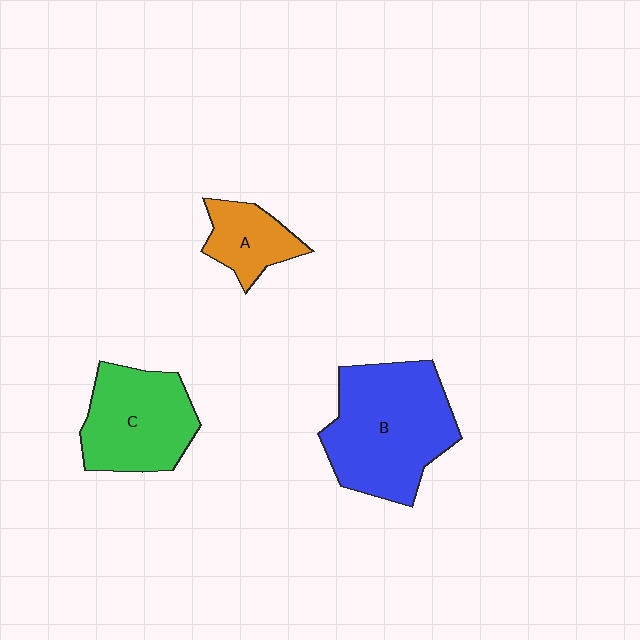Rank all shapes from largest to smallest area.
From largest to smallest: B (blue), C (green), A (orange).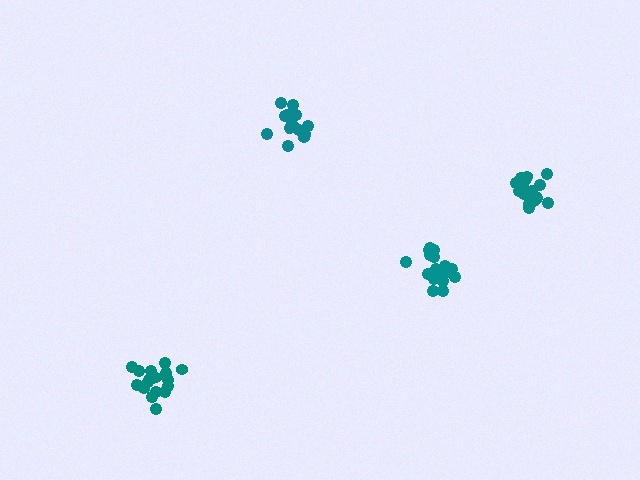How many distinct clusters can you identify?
There are 4 distinct clusters.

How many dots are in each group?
Group 1: 19 dots, Group 2: 16 dots, Group 3: 17 dots, Group 4: 18 dots (70 total).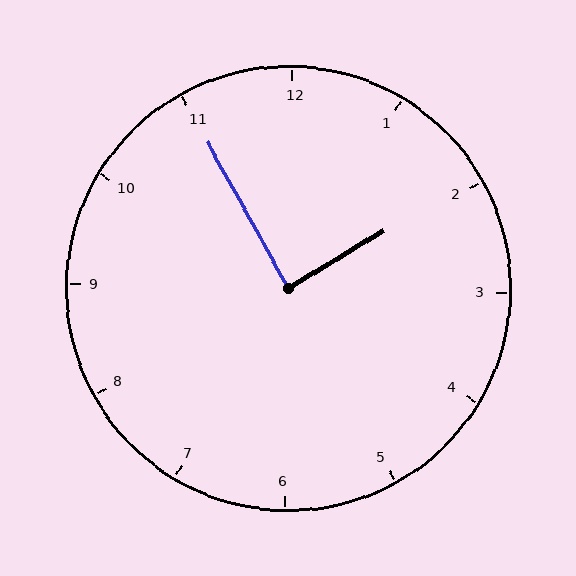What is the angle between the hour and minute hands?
Approximately 88 degrees.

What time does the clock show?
1:55.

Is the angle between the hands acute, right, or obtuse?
It is right.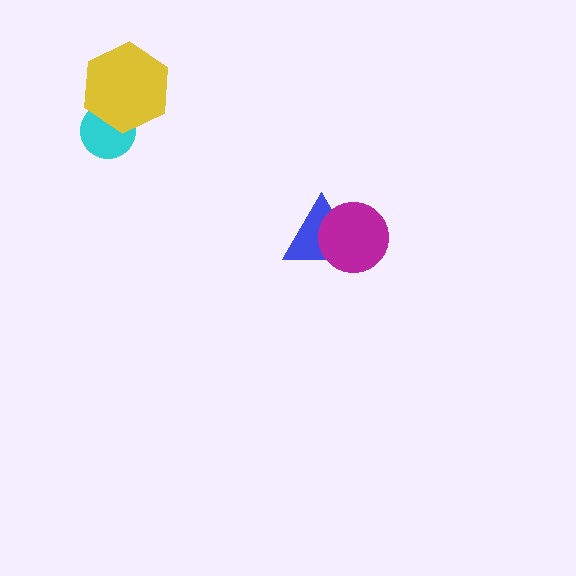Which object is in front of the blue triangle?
The magenta circle is in front of the blue triangle.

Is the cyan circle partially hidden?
Yes, it is partially covered by another shape.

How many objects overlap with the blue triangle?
1 object overlaps with the blue triangle.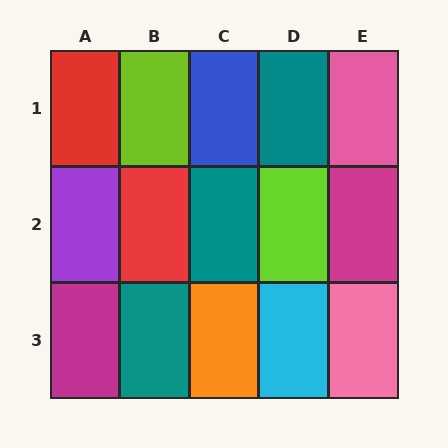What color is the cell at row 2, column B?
Red.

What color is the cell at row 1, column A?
Red.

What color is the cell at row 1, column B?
Lime.